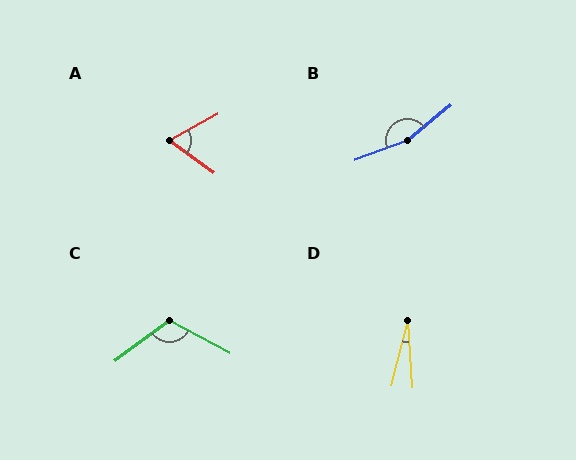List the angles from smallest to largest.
D (18°), A (65°), C (115°), B (162°).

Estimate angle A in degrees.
Approximately 65 degrees.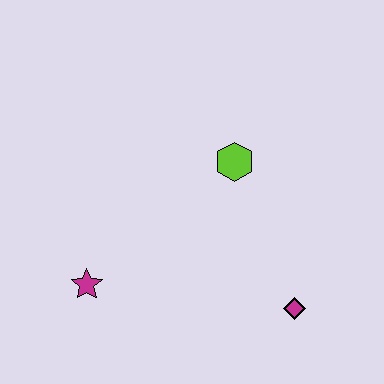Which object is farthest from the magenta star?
The magenta diamond is farthest from the magenta star.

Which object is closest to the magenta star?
The lime hexagon is closest to the magenta star.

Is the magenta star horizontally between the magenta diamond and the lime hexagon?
No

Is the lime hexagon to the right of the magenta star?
Yes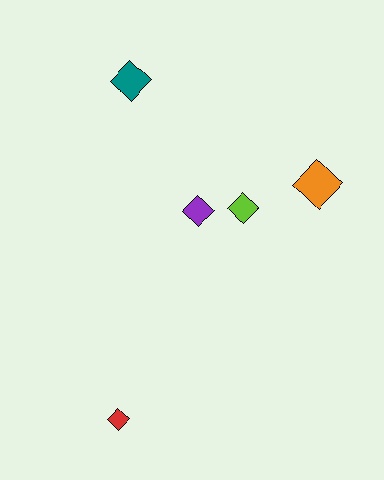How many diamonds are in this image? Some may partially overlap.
There are 5 diamonds.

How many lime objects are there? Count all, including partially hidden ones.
There is 1 lime object.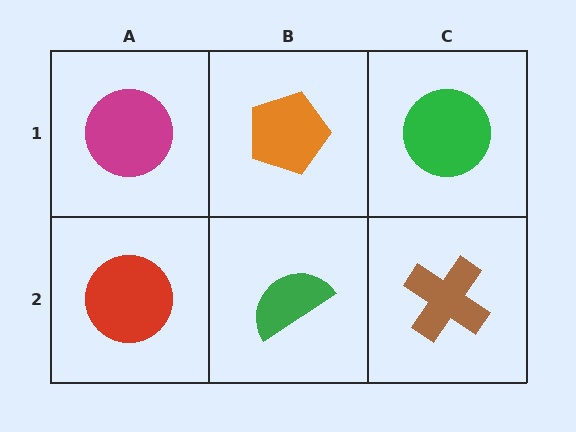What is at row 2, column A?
A red circle.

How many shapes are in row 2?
3 shapes.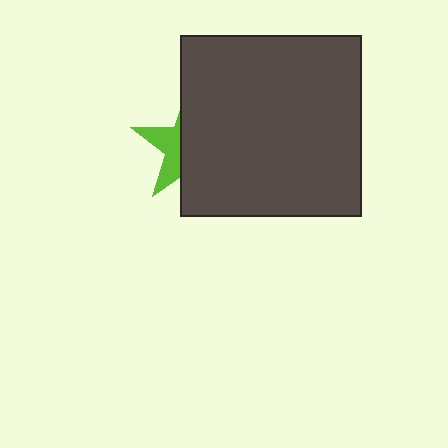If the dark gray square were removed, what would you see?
You would see the complete lime star.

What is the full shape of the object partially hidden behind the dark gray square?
The partially hidden object is a lime star.